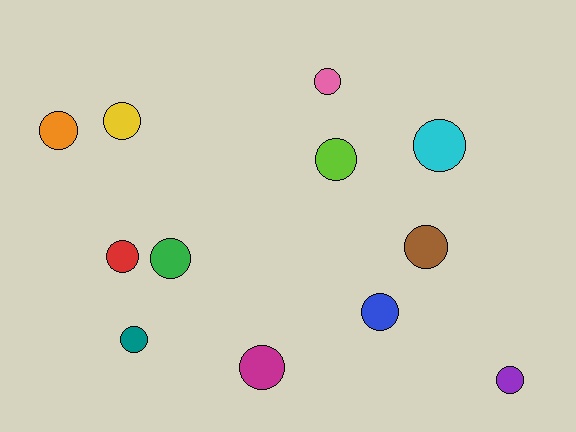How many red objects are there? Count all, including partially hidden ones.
There is 1 red object.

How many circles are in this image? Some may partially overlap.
There are 12 circles.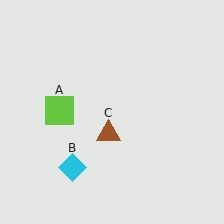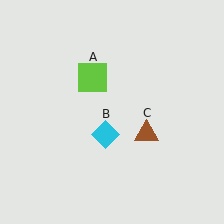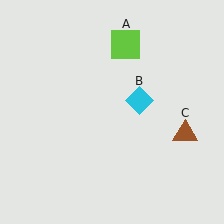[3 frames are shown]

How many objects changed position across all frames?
3 objects changed position: lime square (object A), cyan diamond (object B), brown triangle (object C).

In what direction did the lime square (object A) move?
The lime square (object A) moved up and to the right.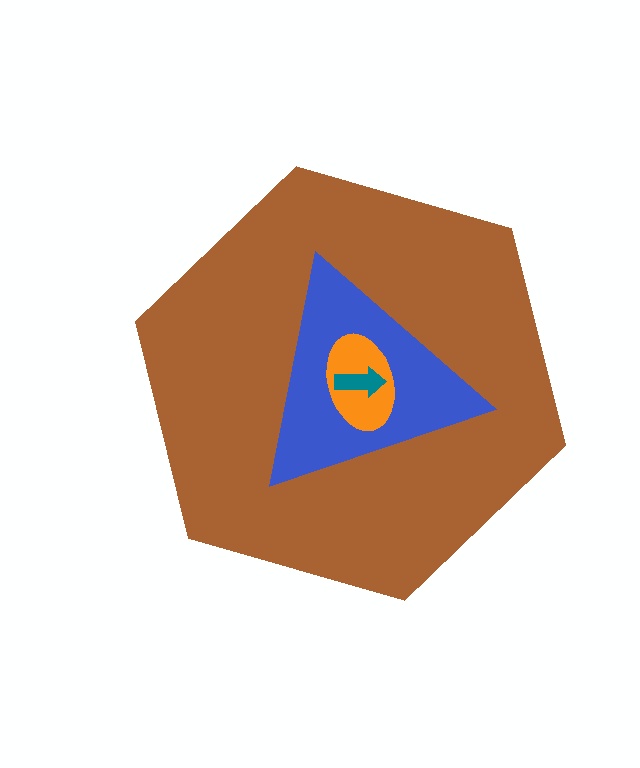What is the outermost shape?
The brown hexagon.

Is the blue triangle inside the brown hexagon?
Yes.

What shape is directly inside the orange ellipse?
The teal arrow.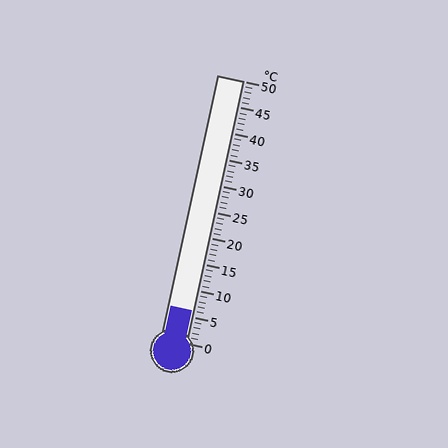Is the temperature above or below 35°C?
The temperature is below 35°C.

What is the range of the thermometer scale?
The thermometer scale ranges from 0°C to 50°C.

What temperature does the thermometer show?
The thermometer shows approximately 6°C.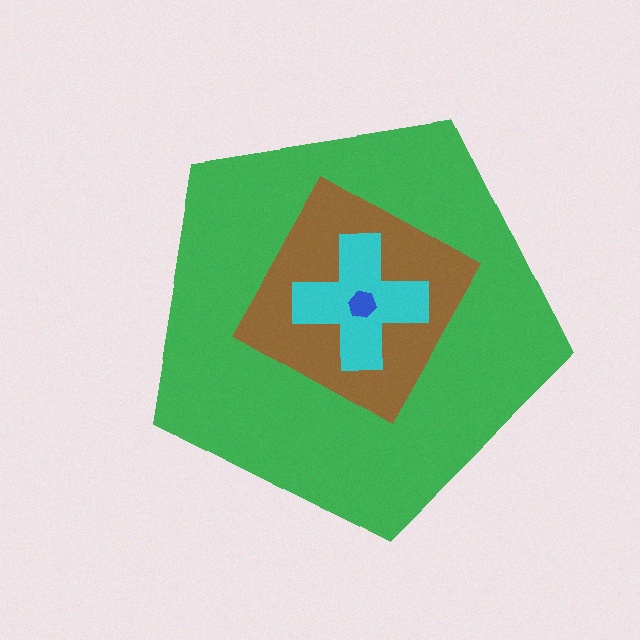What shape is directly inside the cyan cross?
The blue hexagon.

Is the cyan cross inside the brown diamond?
Yes.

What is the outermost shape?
The green pentagon.